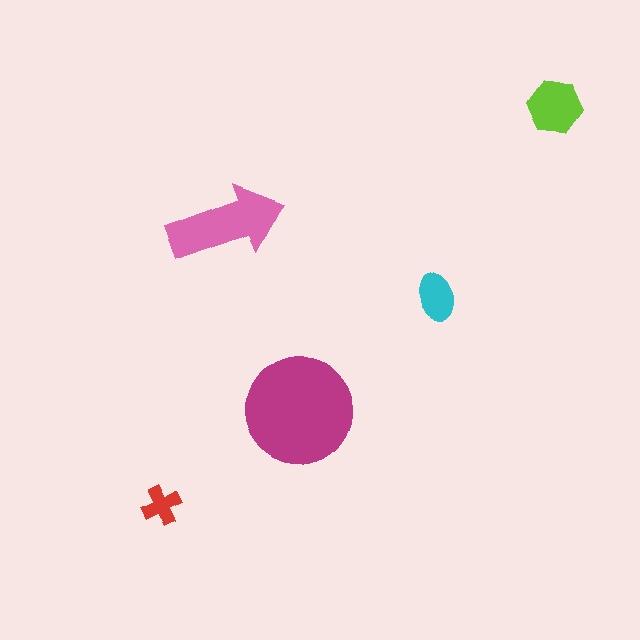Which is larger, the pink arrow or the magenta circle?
The magenta circle.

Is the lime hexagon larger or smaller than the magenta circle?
Smaller.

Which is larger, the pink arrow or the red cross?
The pink arrow.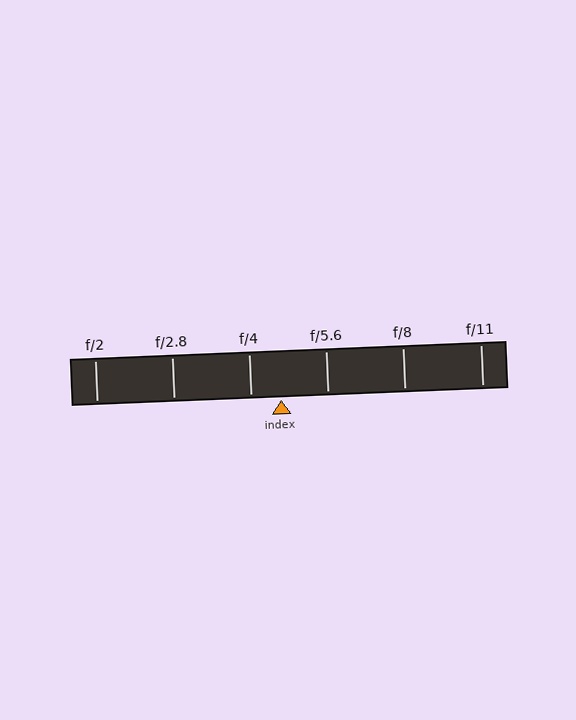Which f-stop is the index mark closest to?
The index mark is closest to f/4.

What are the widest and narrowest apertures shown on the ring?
The widest aperture shown is f/2 and the narrowest is f/11.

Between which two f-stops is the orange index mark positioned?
The index mark is between f/4 and f/5.6.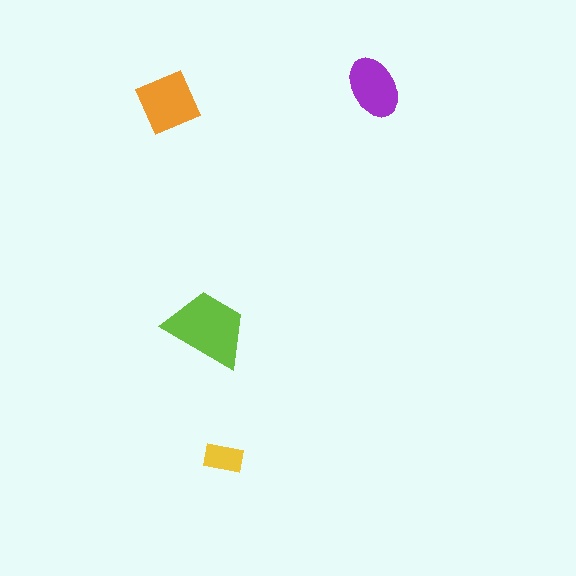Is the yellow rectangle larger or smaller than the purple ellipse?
Smaller.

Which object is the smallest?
The yellow rectangle.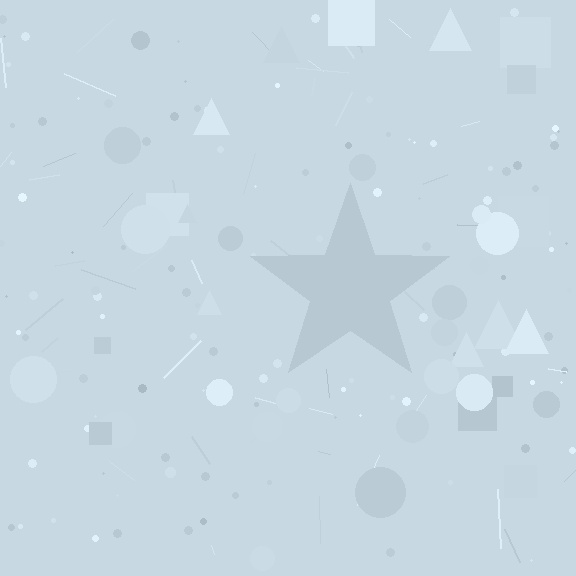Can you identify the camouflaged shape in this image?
The camouflaged shape is a star.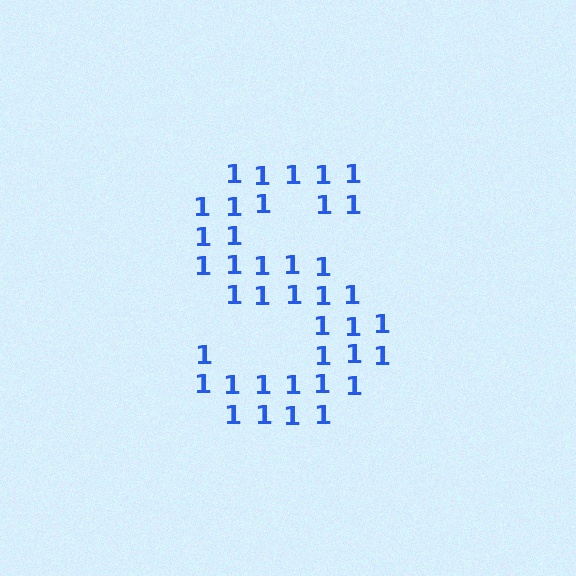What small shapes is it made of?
It is made of small digit 1's.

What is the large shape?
The large shape is the letter S.